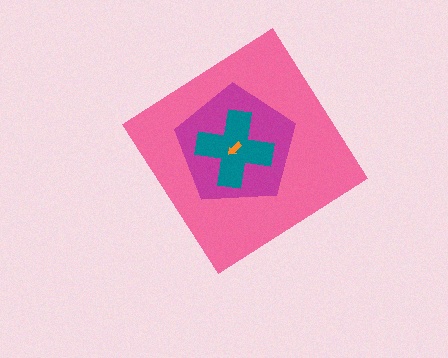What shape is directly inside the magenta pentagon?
The teal cross.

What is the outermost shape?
The pink diamond.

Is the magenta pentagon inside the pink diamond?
Yes.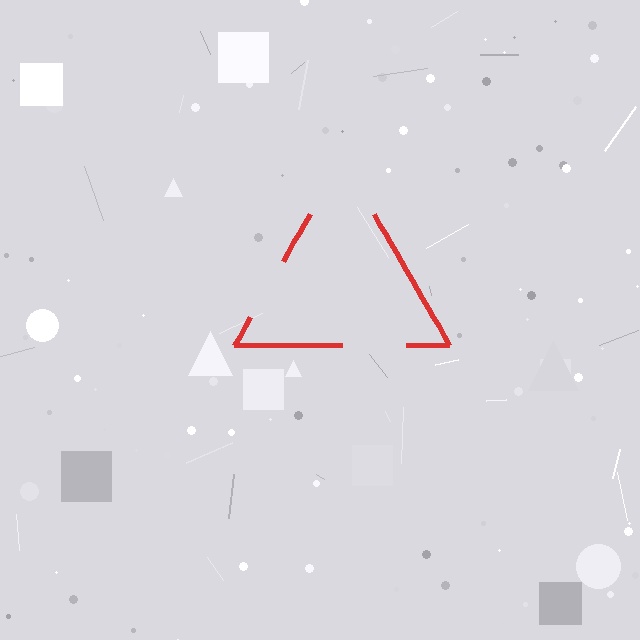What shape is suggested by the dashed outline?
The dashed outline suggests a triangle.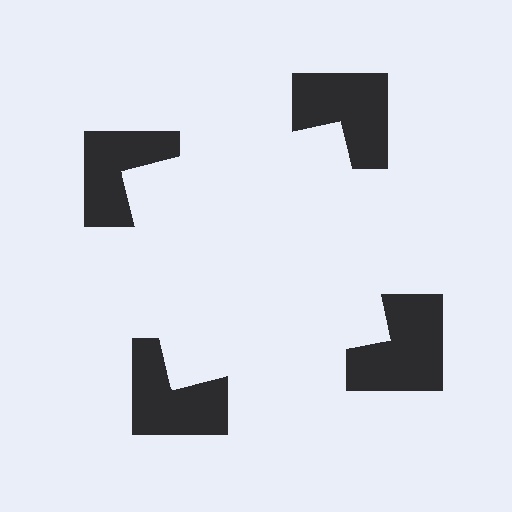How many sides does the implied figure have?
4 sides.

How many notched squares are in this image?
There are 4 — one at each vertex of the illusory square.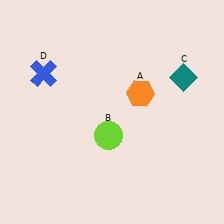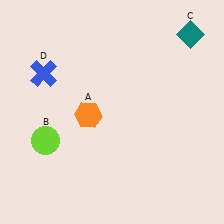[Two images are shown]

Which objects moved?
The objects that moved are: the orange hexagon (A), the lime circle (B), the teal diamond (C).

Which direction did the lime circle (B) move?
The lime circle (B) moved left.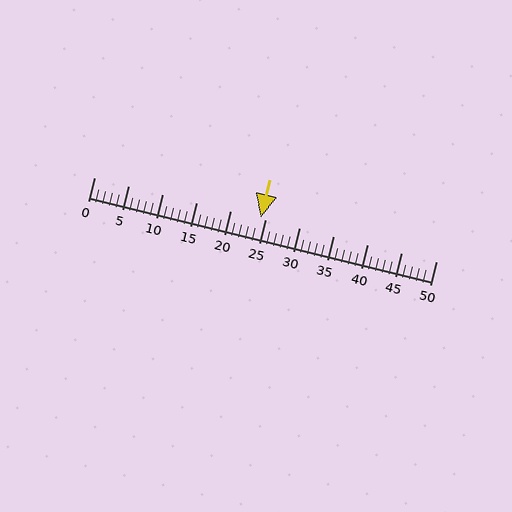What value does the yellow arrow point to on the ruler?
The yellow arrow points to approximately 24.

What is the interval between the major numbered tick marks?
The major tick marks are spaced 5 units apart.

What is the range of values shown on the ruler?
The ruler shows values from 0 to 50.